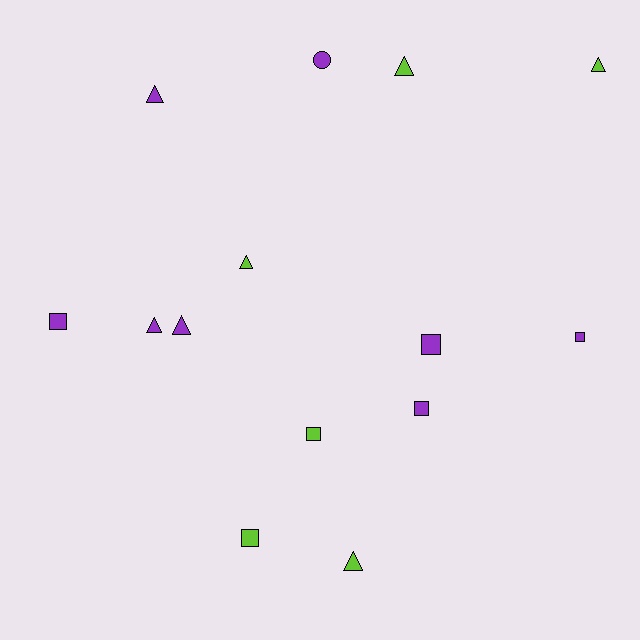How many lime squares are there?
There are 2 lime squares.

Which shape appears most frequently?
Triangle, with 7 objects.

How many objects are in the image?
There are 14 objects.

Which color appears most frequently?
Purple, with 8 objects.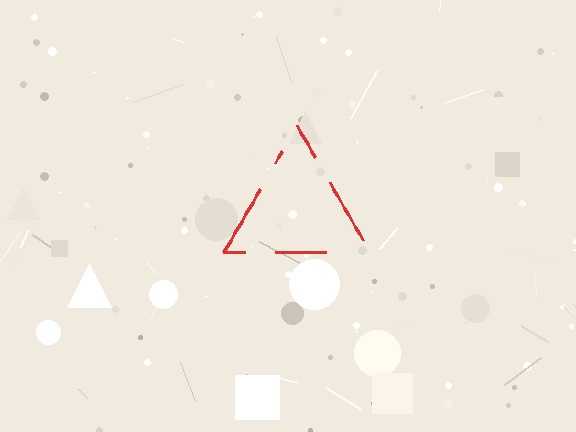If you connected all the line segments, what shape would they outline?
They would outline a triangle.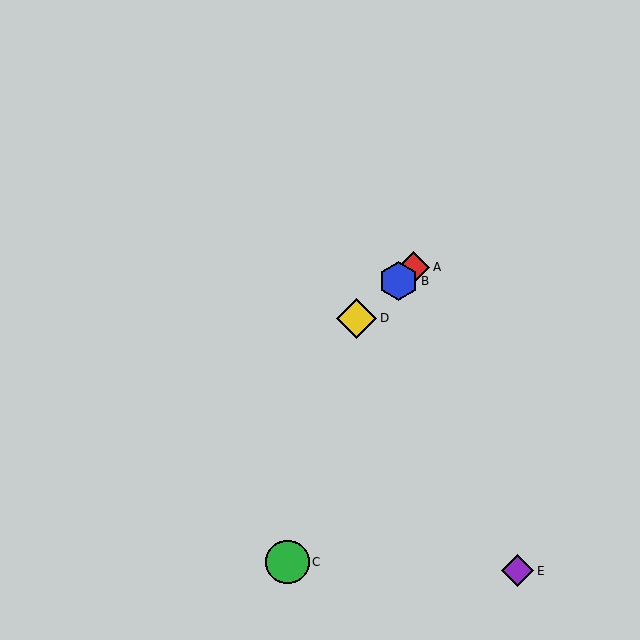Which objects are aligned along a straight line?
Objects A, B, D are aligned along a straight line.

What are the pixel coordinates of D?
Object D is at (357, 318).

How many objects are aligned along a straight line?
3 objects (A, B, D) are aligned along a straight line.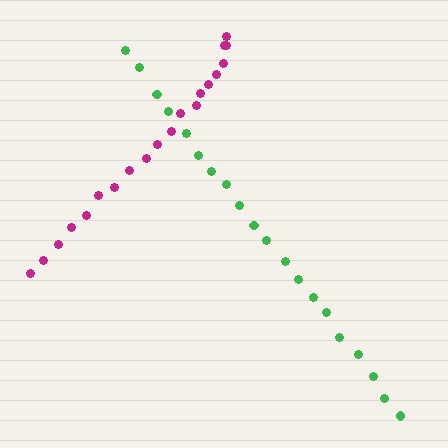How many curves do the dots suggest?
There are 2 distinct paths.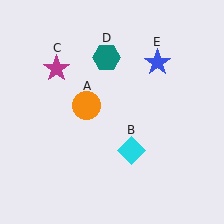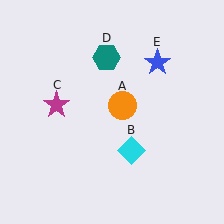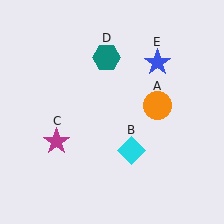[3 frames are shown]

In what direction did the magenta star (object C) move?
The magenta star (object C) moved down.